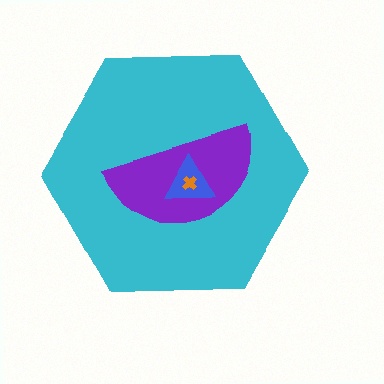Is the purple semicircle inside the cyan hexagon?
Yes.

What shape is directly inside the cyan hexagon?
The purple semicircle.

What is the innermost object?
The orange cross.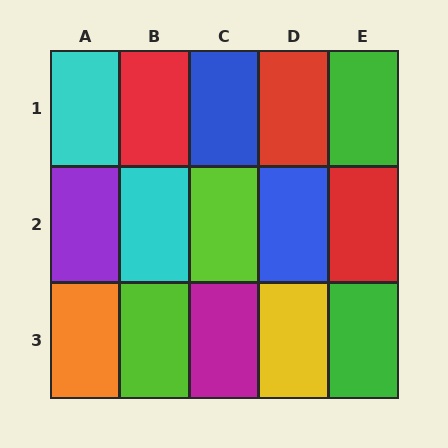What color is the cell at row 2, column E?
Red.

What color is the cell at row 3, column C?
Magenta.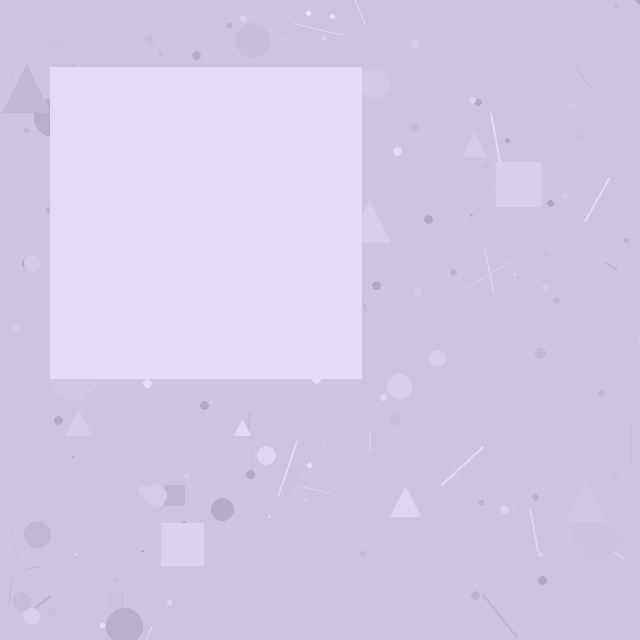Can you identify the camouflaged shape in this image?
The camouflaged shape is a square.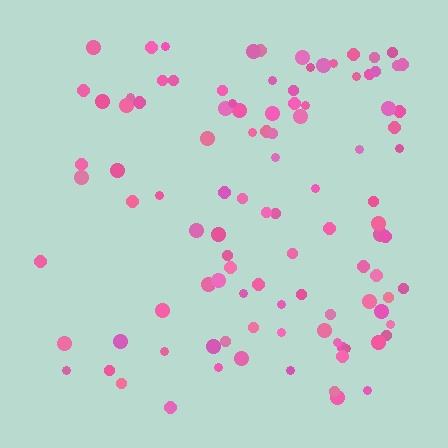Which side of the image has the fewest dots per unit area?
The left.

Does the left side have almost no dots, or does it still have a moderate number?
Still a moderate number, just noticeably fewer than the right.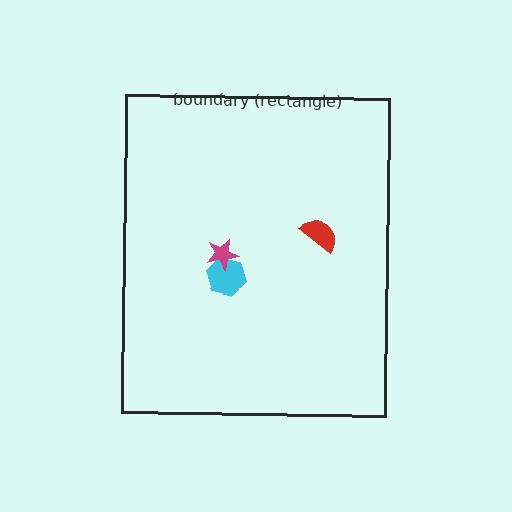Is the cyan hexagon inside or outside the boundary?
Inside.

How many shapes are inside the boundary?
3 inside, 0 outside.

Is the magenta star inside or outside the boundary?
Inside.